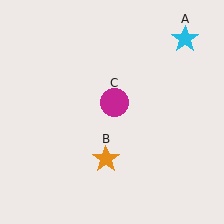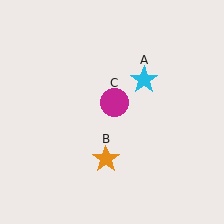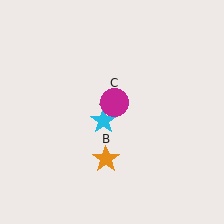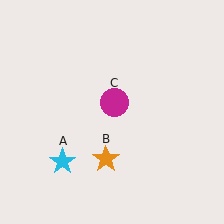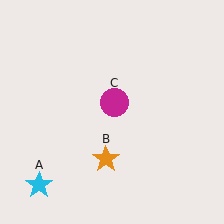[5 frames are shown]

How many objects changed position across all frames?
1 object changed position: cyan star (object A).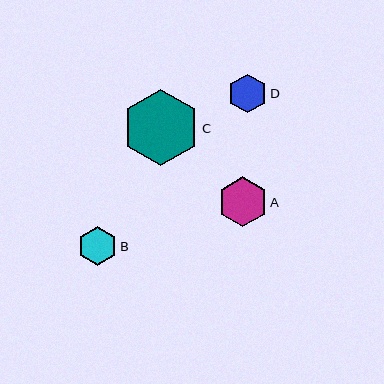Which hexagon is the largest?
Hexagon C is the largest with a size of approximately 77 pixels.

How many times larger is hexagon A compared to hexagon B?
Hexagon A is approximately 1.3 times the size of hexagon B.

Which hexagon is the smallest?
Hexagon D is the smallest with a size of approximately 39 pixels.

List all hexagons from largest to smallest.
From largest to smallest: C, A, B, D.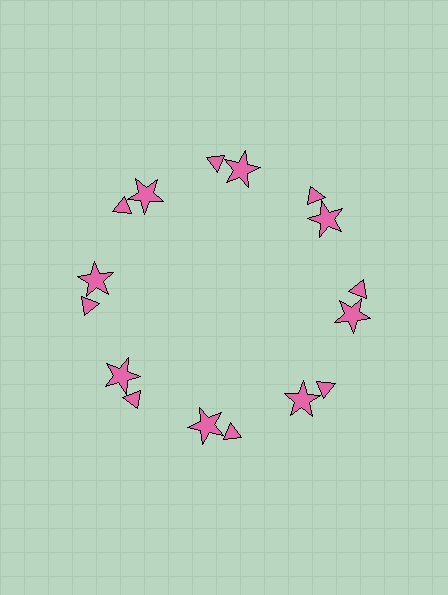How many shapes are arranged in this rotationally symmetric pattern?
There are 16 shapes, arranged in 8 groups of 2.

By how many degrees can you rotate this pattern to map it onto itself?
The pattern maps onto itself every 45 degrees of rotation.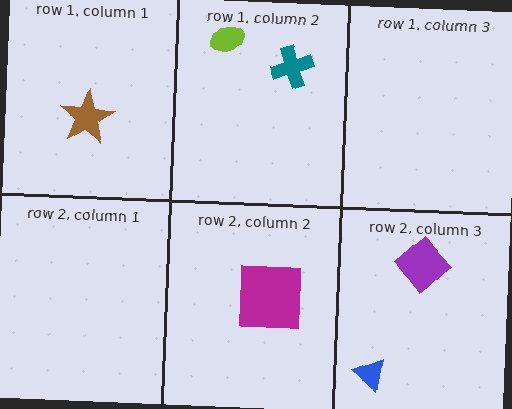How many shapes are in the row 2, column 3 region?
2.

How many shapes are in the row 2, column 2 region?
1.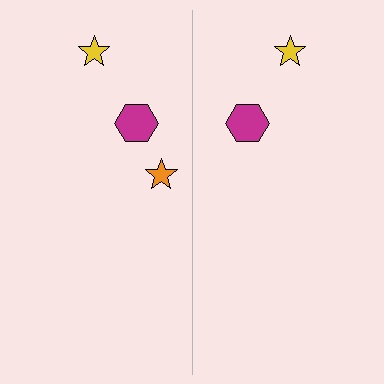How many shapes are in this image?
There are 5 shapes in this image.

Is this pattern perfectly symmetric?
No, the pattern is not perfectly symmetric. A orange star is missing from the right side.